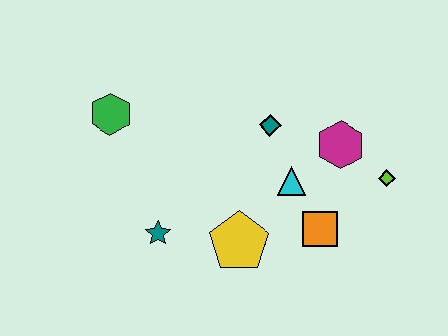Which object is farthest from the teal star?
The lime diamond is farthest from the teal star.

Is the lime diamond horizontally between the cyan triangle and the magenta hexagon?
No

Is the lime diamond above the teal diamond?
No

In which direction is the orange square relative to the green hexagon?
The orange square is to the right of the green hexagon.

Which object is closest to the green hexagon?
The teal star is closest to the green hexagon.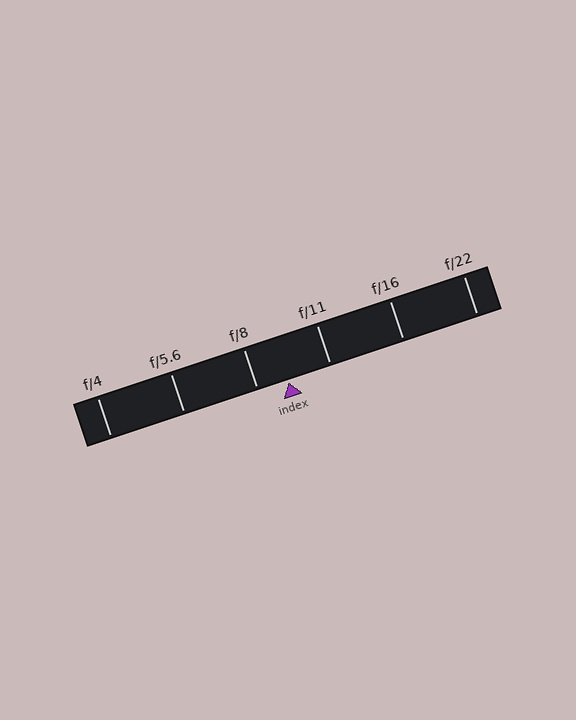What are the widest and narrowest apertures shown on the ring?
The widest aperture shown is f/4 and the narrowest is f/22.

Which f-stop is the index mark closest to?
The index mark is closest to f/8.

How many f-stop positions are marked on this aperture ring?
There are 6 f-stop positions marked.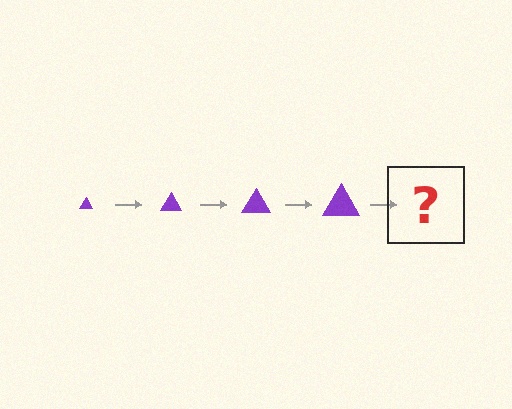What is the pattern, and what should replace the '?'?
The pattern is that the triangle gets progressively larger each step. The '?' should be a purple triangle, larger than the previous one.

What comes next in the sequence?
The next element should be a purple triangle, larger than the previous one.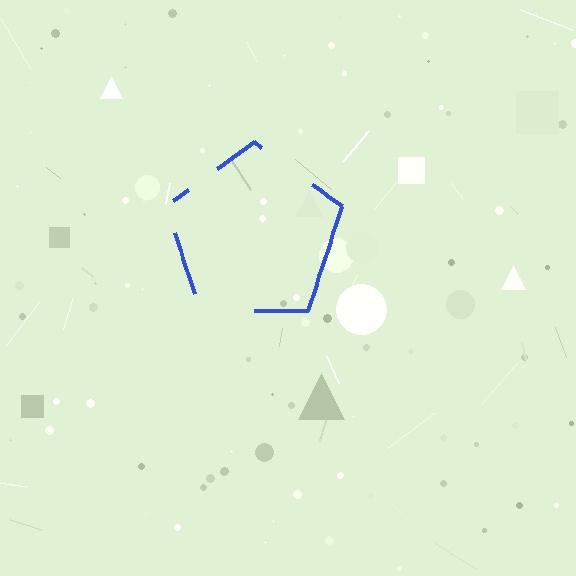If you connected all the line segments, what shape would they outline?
They would outline a pentagon.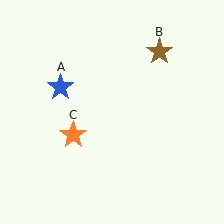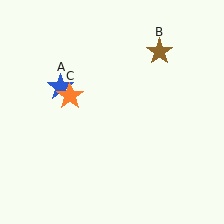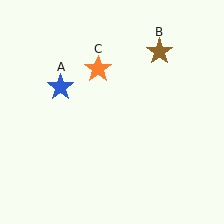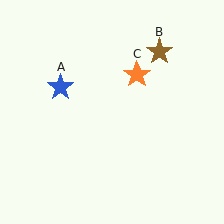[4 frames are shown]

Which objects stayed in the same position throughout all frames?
Blue star (object A) and brown star (object B) remained stationary.